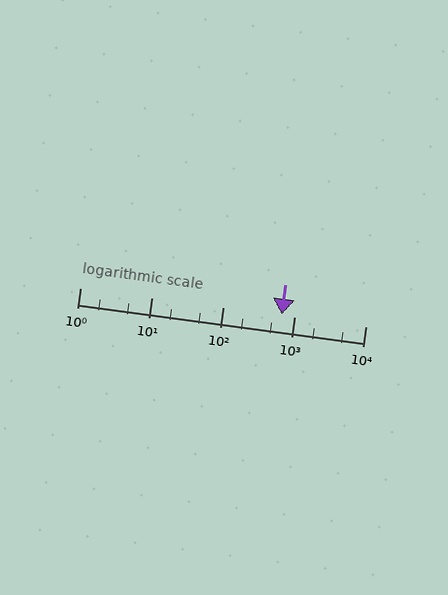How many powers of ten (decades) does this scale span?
The scale spans 4 decades, from 1 to 10000.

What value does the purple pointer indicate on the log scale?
The pointer indicates approximately 670.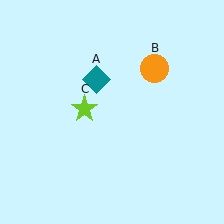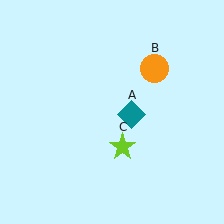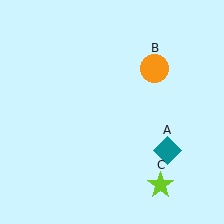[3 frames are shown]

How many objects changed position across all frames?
2 objects changed position: teal diamond (object A), lime star (object C).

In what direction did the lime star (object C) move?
The lime star (object C) moved down and to the right.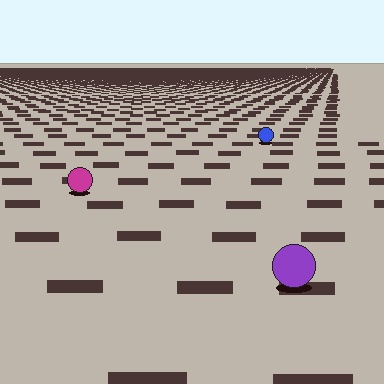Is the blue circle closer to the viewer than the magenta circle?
No. The magenta circle is closer — you can tell from the texture gradient: the ground texture is coarser near it.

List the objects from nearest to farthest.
From nearest to farthest: the purple circle, the magenta circle, the blue circle.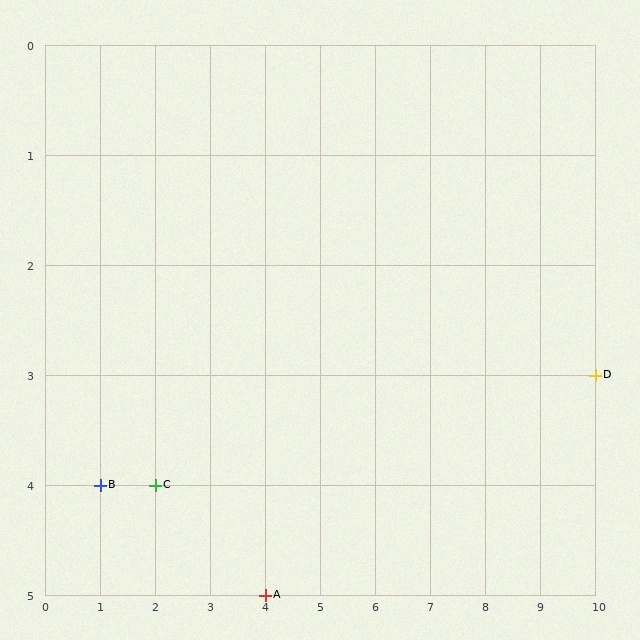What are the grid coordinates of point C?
Point C is at grid coordinates (2, 4).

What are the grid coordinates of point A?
Point A is at grid coordinates (4, 5).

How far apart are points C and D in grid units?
Points C and D are 8 columns and 1 row apart (about 8.1 grid units diagonally).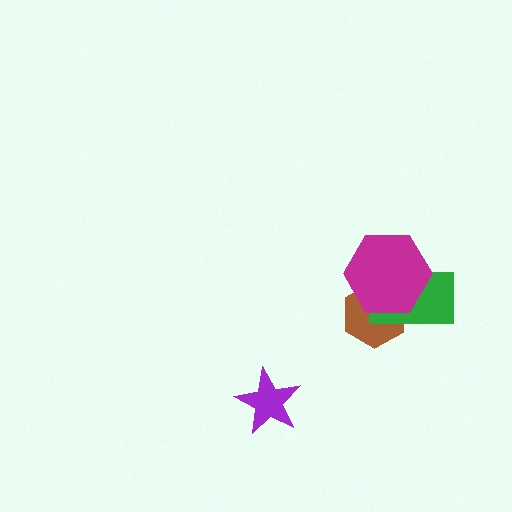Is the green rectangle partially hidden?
Yes, it is partially covered by another shape.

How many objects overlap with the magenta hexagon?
2 objects overlap with the magenta hexagon.